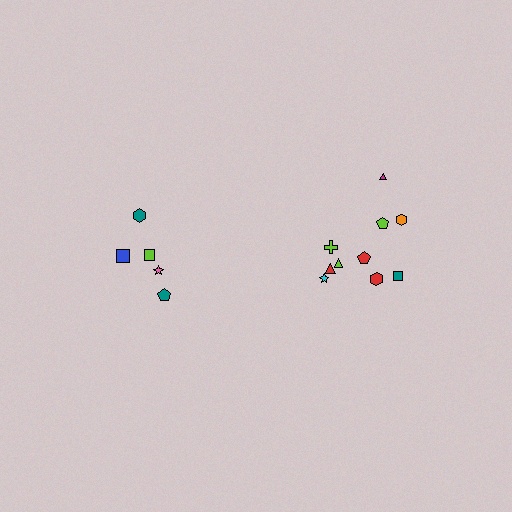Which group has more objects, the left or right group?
The right group.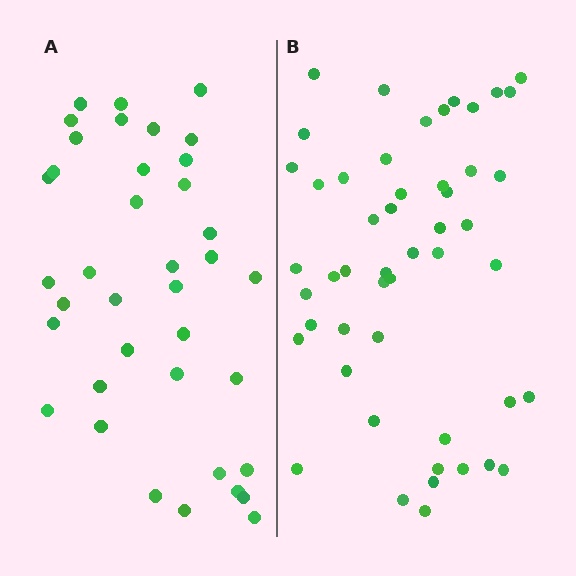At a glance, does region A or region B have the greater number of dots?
Region B (the right region) has more dots.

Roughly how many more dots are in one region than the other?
Region B has roughly 12 or so more dots than region A.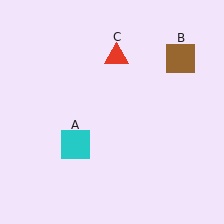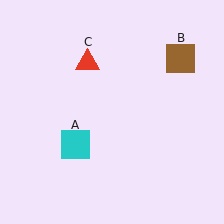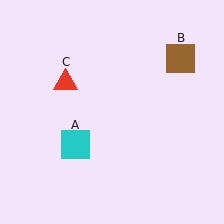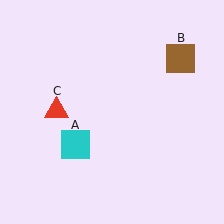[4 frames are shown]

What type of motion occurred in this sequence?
The red triangle (object C) rotated counterclockwise around the center of the scene.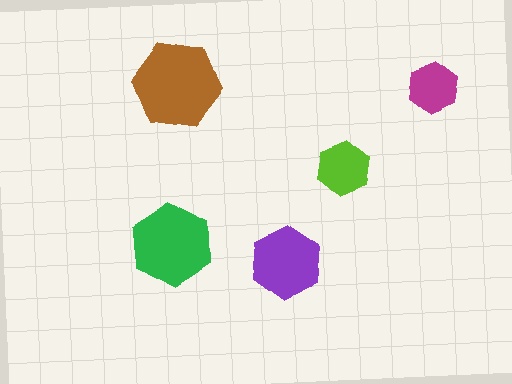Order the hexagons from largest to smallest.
the brown one, the green one, the purple one, the lime one, the magenta one.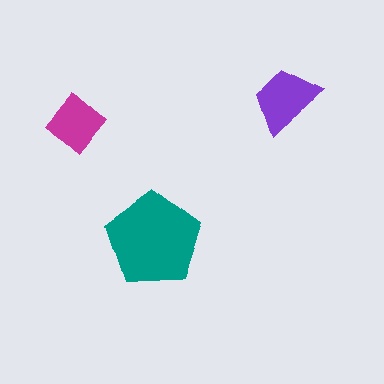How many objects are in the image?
There are 3 objects in the image.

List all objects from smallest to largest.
The magenta diamond, the purple trapezoid, the teal pentagon.